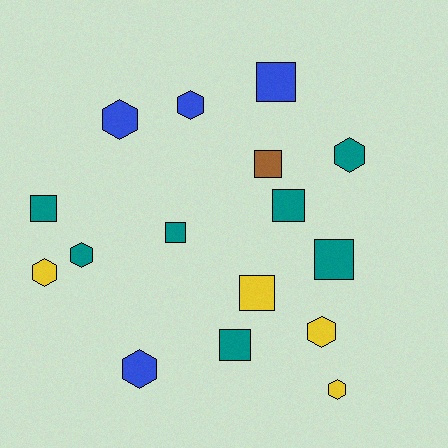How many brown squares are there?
There is 1 brown square.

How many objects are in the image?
There are 16 objects.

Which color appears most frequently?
Teal, with 7 objects.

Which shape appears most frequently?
Square, with 8 objects.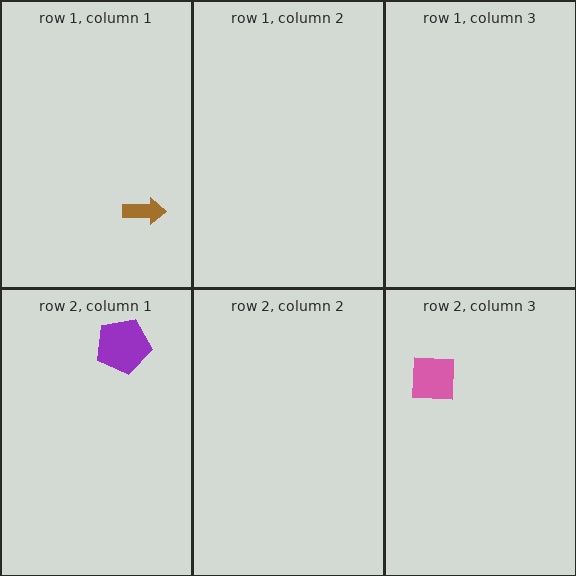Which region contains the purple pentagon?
The row 2, column 1 region.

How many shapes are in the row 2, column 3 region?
1.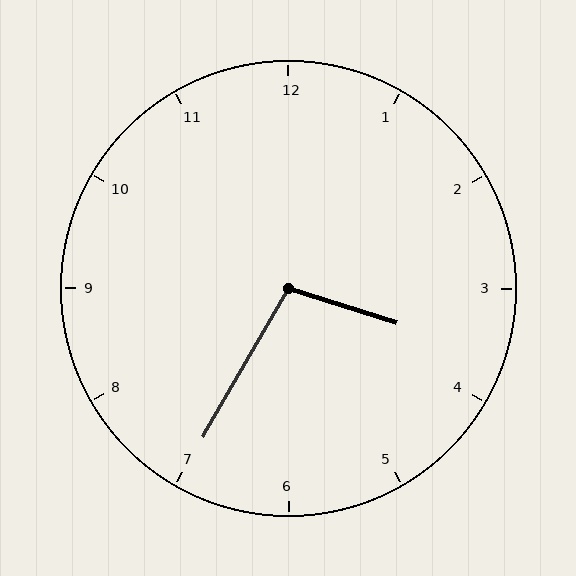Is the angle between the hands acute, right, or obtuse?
It is obtuse.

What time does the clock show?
3:35.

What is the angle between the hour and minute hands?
Approximately 102 degrees.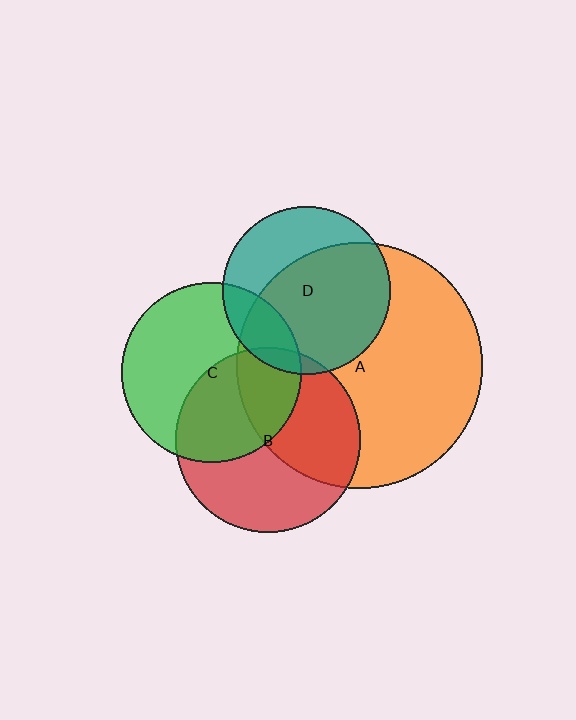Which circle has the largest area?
Circle A (orange).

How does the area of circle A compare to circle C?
Approximately 1.9 times.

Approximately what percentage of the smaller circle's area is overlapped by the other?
Approximately 40%.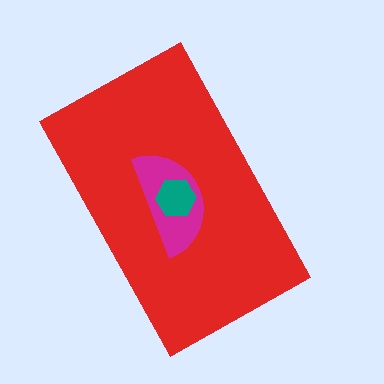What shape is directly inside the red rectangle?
The magenta semicircle.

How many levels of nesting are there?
3.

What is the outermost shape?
The red rectangle.